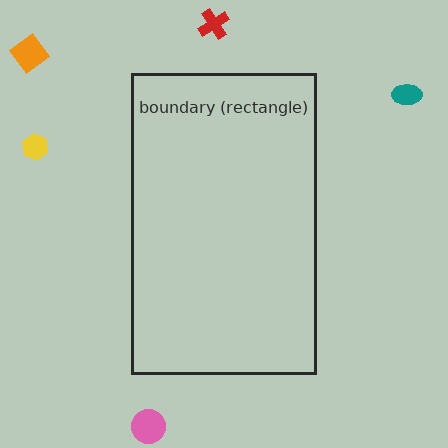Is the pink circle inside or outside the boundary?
Outside.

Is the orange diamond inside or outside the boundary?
Outside.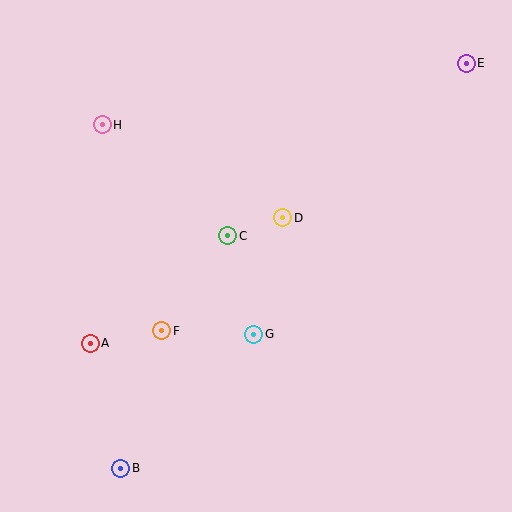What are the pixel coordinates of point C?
Point C is at (228, 236).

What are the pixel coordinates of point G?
Point G is at (254, 334).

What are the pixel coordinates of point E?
Point E is at (466, 63).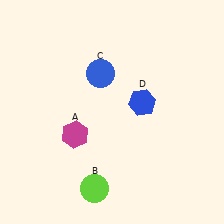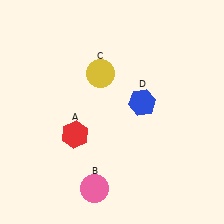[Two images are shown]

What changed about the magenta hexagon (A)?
In Image 1, A is magenta. In Image 2, it changed to red.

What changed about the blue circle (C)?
In Image 1, C is blue. In Image 2, it changed to yellow.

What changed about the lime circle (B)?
In Image 1, B is lime. In Image 2, it changed to pink.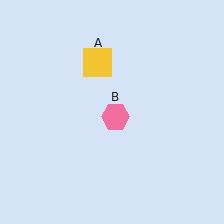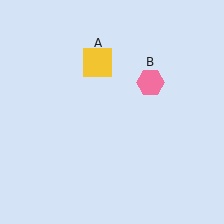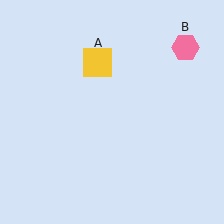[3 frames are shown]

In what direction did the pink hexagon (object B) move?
The pink hexagon (object B) moved up and to the right.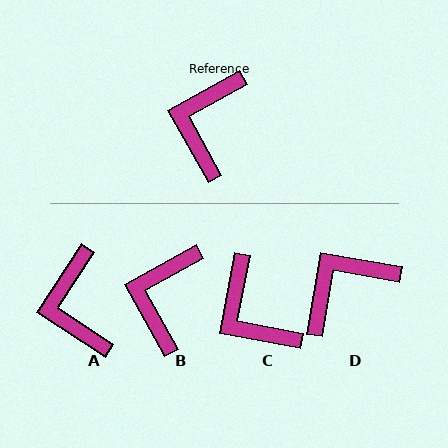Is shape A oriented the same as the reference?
No, it is off by about 27 degrees.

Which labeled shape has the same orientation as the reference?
B.